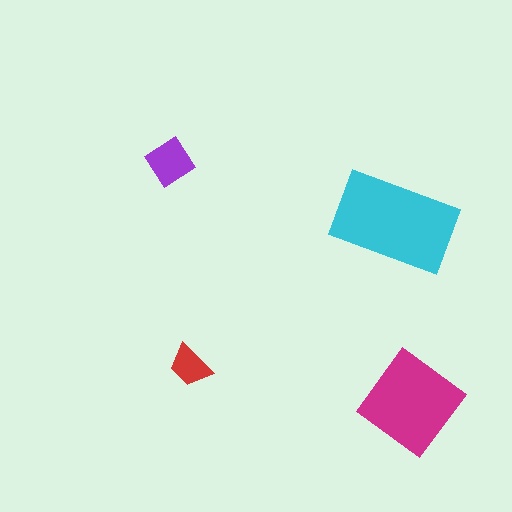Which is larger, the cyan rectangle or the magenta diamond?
The cyan rectangle.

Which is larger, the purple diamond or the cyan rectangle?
The cyan rectangle.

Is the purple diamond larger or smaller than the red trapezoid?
Larger.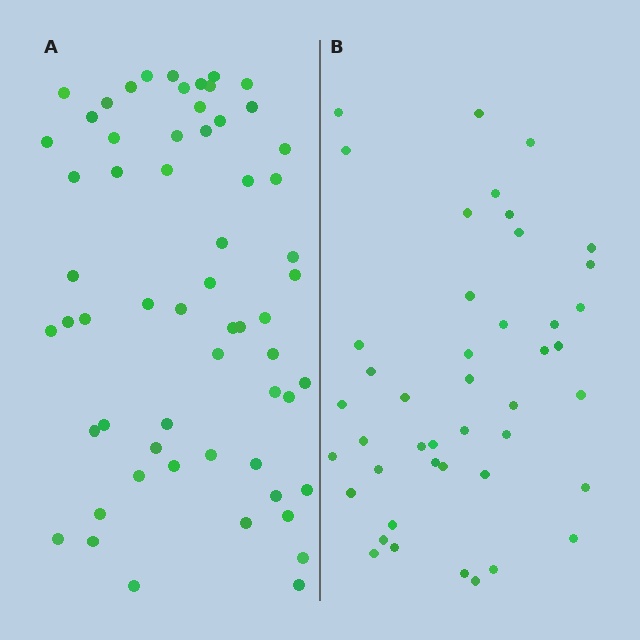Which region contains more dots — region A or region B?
Region A (the left region) has more dots.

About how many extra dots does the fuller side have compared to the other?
Region A has approximately 15 more dots than region B.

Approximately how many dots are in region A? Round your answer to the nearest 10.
About 60 dots.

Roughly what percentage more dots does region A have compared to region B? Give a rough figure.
About 35% more.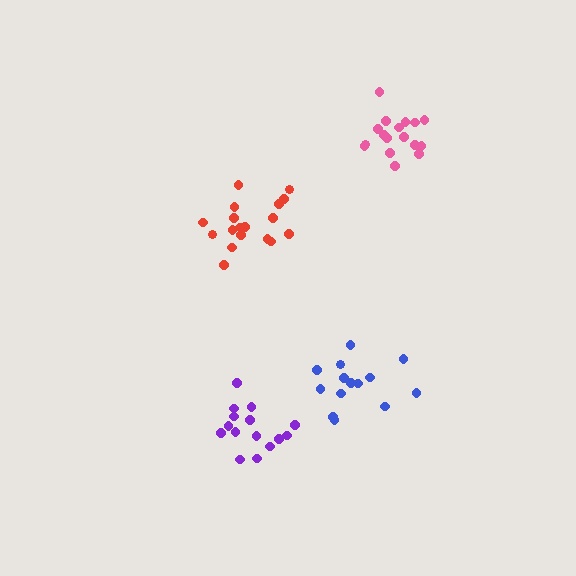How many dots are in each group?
Group 1: 18 dots, Group 2: 14 dots, Group 3: 15 dots, Group 4: 17 dots (64 total).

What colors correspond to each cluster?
The clusters are colored: red, blue, purple, pink.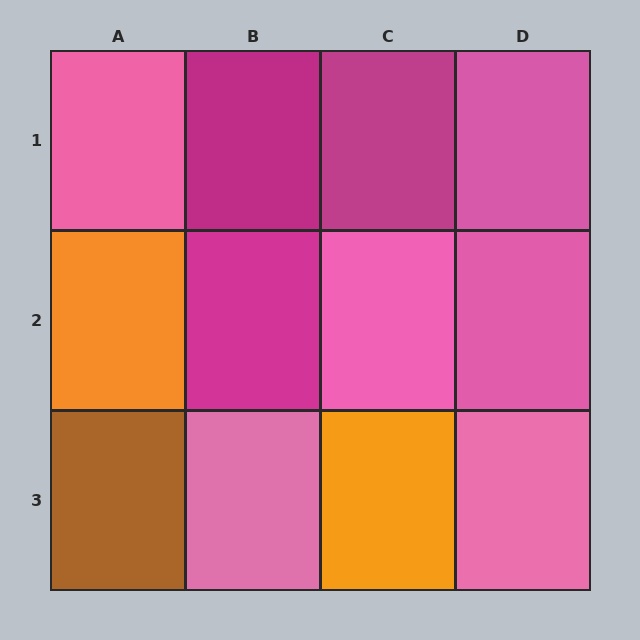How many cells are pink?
6 cells are pink.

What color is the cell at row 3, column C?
Orange.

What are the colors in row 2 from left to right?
Orange, magenta, pink, pink.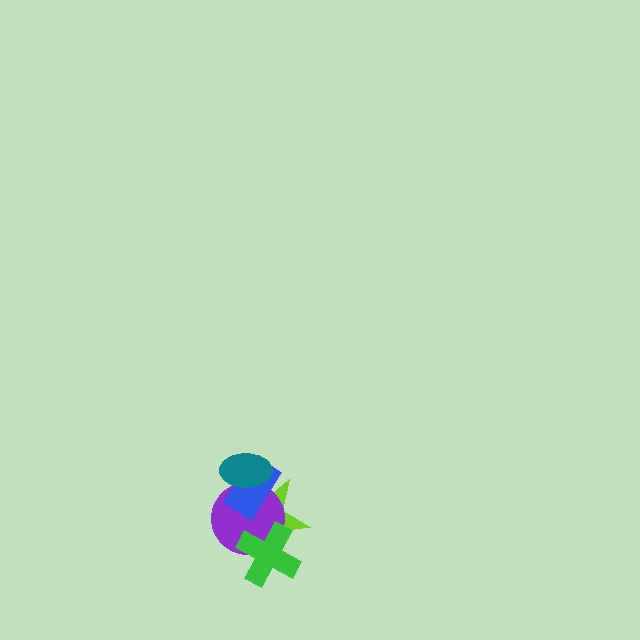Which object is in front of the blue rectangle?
The teal ellipse is in front of the blue rectangle.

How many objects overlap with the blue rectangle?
3 objects overlap with the blue rectangle.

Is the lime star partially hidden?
Yes, it is partially covered by another shape.